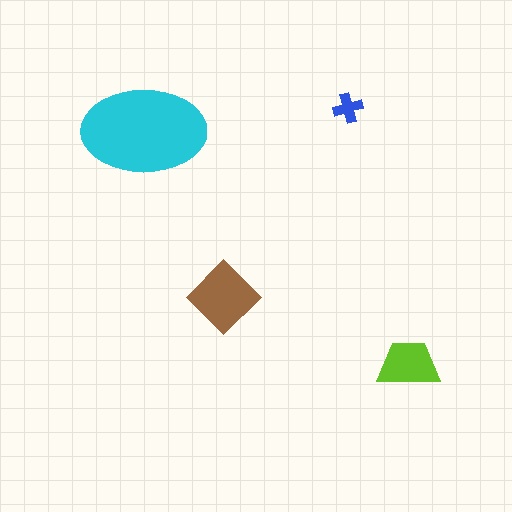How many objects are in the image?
There are 4 objects in the image.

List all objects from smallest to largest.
The blue cross, the lime trapezoid, the brown diamond, the cyan ellipse.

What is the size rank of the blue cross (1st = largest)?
4th.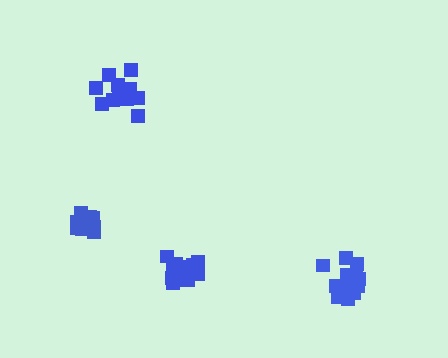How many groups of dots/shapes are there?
There are 4 groups.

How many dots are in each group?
Group 1: 12 dots, Group 2: 16 dots, Group 3: 14 dots, Group 4: 10 dots (52 total).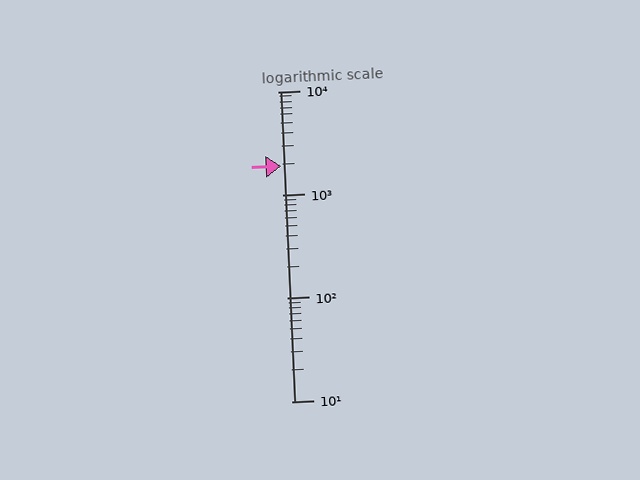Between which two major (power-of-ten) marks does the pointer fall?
The pointer is between 1000 and 10000.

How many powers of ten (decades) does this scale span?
The scale spans 3 decades, from 10 to 10000.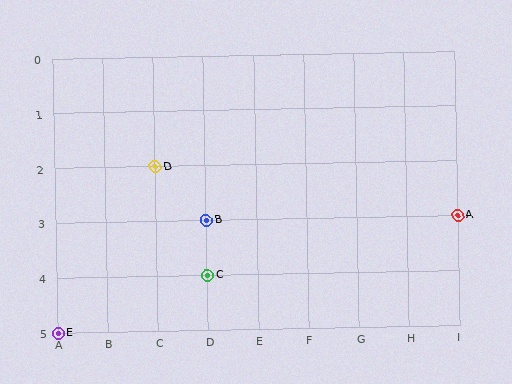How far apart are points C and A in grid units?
Points C and A are 5 columns and 1 row apart (about 5.1 grid units diagonally).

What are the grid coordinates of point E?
Point E is at grid coordinates (A, 5).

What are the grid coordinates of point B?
Point B is at grid coordinates (D, 3).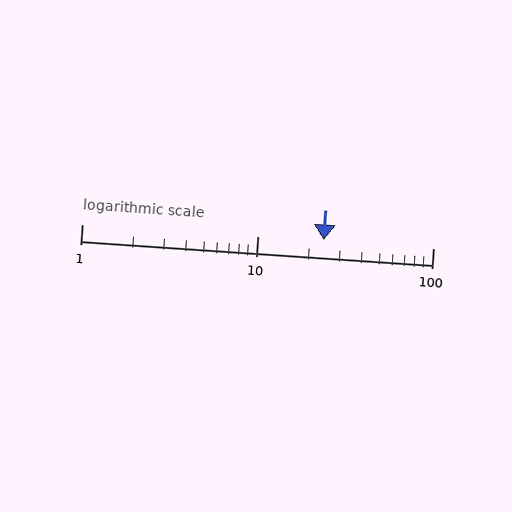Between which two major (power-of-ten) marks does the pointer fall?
The pointer is between 10 and 100.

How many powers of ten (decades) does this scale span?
The scale spans 2 decades, from 1 to 100.